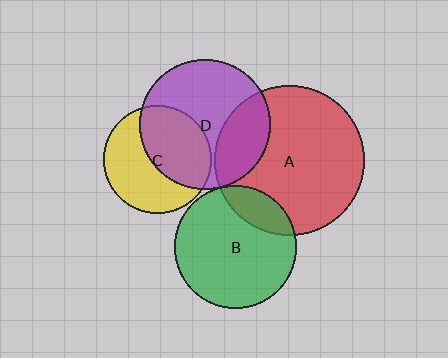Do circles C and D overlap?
Yes.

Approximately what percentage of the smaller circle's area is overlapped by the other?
Approximately 50%.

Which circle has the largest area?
Circle A (red).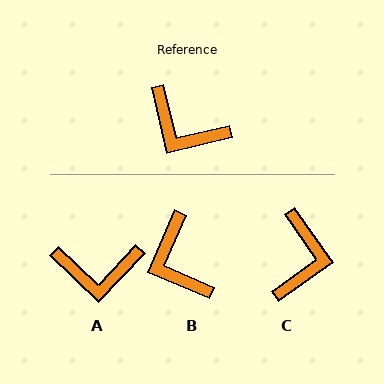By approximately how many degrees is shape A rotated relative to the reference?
Approximately 33 degrees counter-clockwise.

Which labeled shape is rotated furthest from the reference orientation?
C, about 113 degrees away.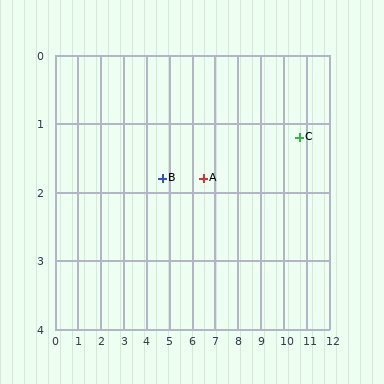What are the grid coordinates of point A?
Point A is at approximately (6.5, 1.8).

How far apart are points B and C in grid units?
Points B and C are about 6.0 grid units apart.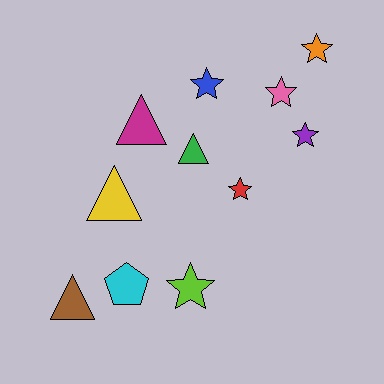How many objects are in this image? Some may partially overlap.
There are 11 objects.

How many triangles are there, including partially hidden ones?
There are 4 triangles.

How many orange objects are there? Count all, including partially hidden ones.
There is 1 orange object.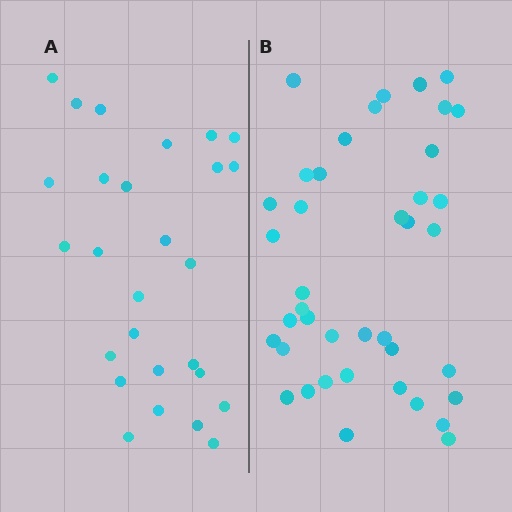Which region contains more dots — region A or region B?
Region B (the right region) has more dots.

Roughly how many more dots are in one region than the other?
Region B has approximately 15 more dots than region A.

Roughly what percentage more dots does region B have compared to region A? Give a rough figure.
About 50% more.